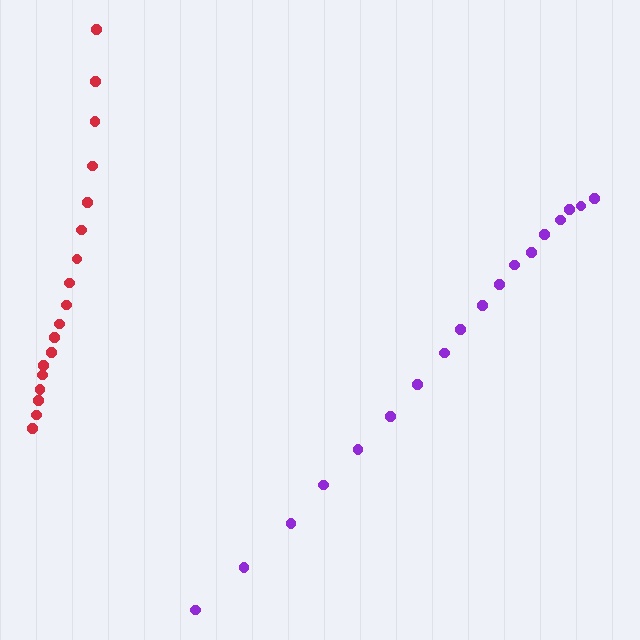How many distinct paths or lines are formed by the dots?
There are 2 distinct paths.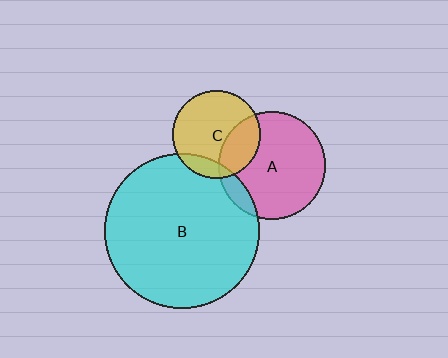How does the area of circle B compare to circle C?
Approximately 3.1 times.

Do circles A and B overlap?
Yes.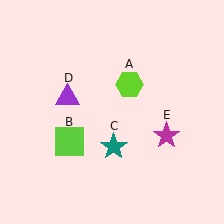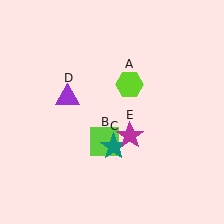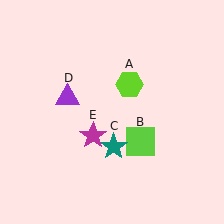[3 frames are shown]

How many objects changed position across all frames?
2 objects changed position: lime square (object B), magenta star (object E).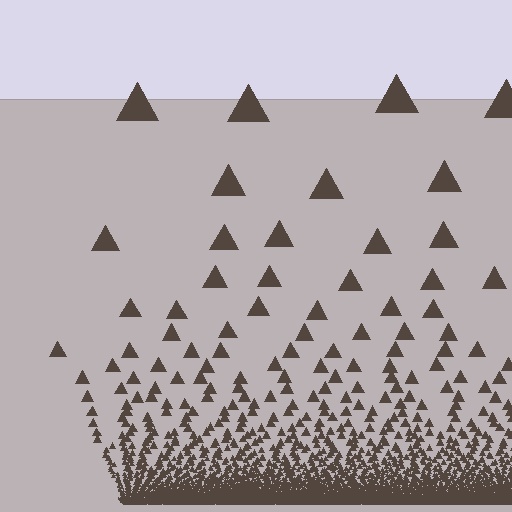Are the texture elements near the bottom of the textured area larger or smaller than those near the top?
Smaller. The gradient is inverted — elements near the bottom are smaller and denser.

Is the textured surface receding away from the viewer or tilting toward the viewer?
The surface appears to tilt toward the viewer. Texture elements get larger and sparser toward the top.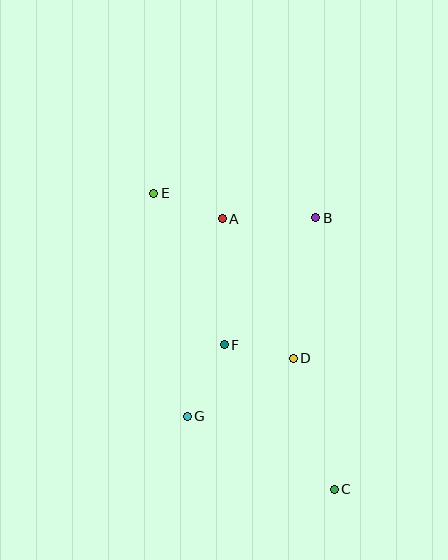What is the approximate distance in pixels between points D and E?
The distance between D and E is approximately 216 pixels.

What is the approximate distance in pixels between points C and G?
The distance between C and G is approximately 164 pixels.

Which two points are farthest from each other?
Points C and E are farthest from each other.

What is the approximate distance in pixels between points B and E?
The distance between B and E is approximately 164 pixels.